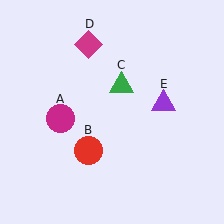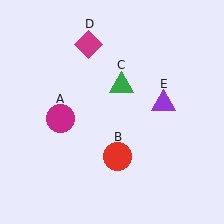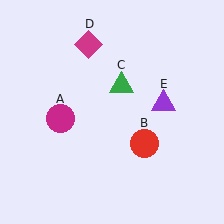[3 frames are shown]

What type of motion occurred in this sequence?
The red circle (object B) rotated counterclockwise around the center of the scene.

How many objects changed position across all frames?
1 object changed position: red circle (object B).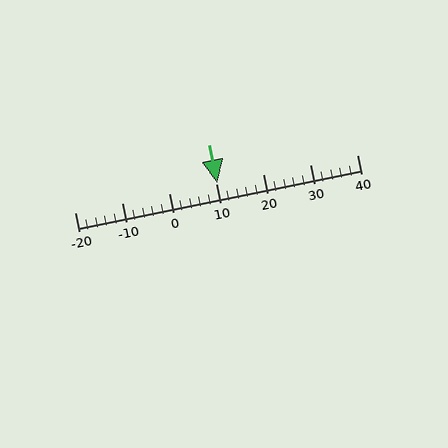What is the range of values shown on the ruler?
The ruler shows values from -20 to 40.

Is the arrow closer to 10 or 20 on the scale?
The arrow is closer to 10.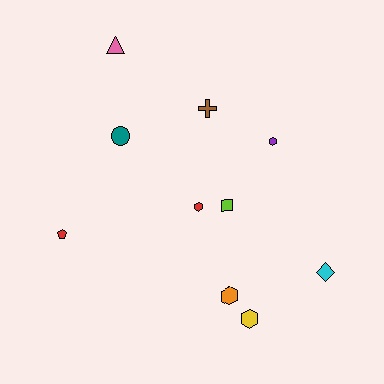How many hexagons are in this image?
There are 4 hexagons.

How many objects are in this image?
There are 10 objects.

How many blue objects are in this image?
There are no blue objects.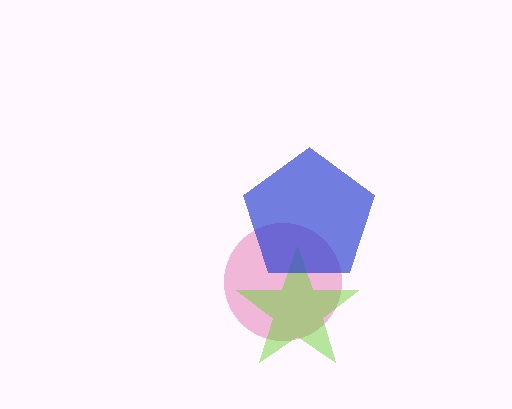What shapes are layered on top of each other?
The layered shapes are: a pink circle, a lime star, a blue pentagon.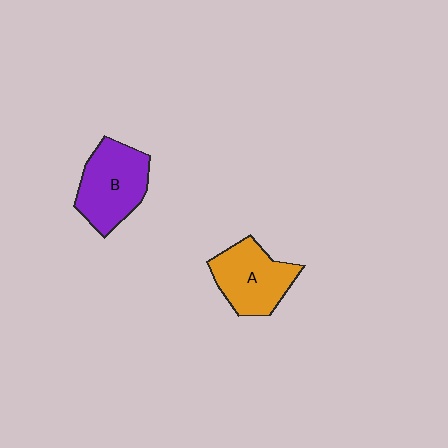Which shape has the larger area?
Shape B (purple).